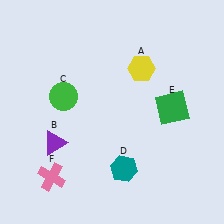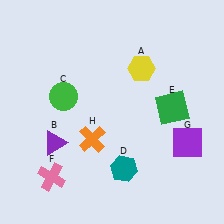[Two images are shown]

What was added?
A purple square (G), an orange cross (H) were added in Image 2.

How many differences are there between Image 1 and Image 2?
There are 2 differences between the two images.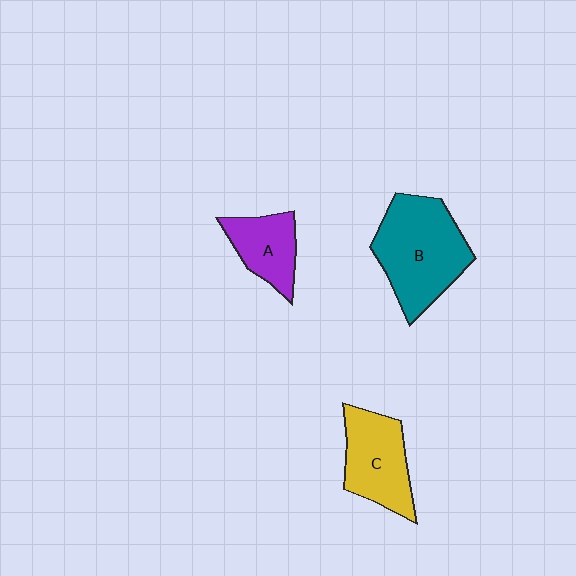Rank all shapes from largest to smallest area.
From largest to smallest: B (teal), C (yellow), A (purple).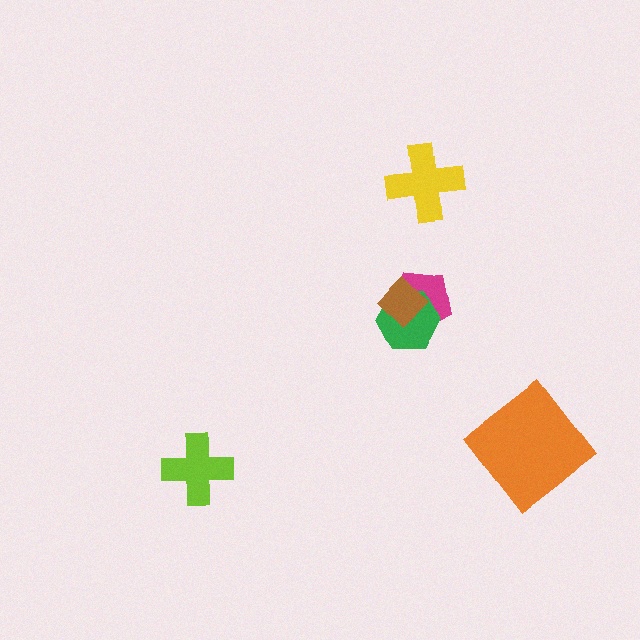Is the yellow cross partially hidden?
No, no other shape covers it.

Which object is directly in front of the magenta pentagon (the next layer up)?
The green hexagon is directly in front of the magenta pentagon.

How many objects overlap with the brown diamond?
2 objects overlap with the brown diamond.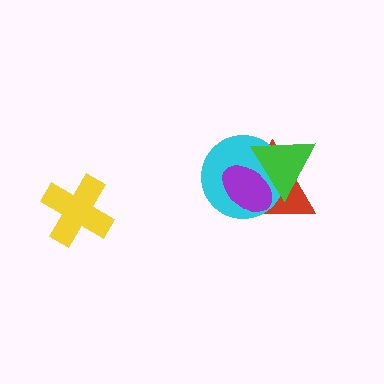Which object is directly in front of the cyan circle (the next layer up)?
The green triangle is directly in front of the cyan circle.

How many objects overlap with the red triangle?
3 objects overlap with the red triangle.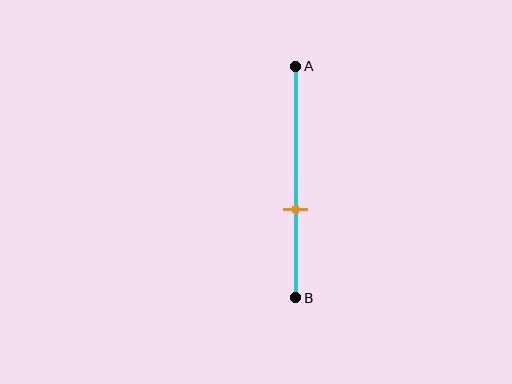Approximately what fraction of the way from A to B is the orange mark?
The orange mark is approximately 60% of the way from A to B.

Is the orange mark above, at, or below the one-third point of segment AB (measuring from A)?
The orange mark is below the one-third point of segment AB.